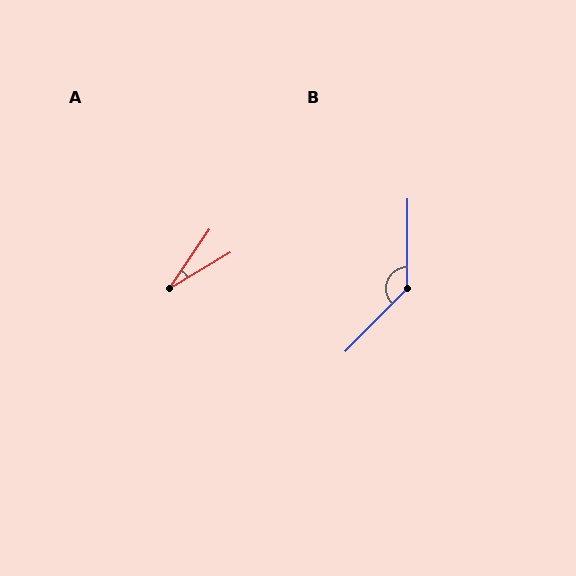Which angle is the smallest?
A, at approximately 25 degrees.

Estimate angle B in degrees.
Approximately 136 degrees.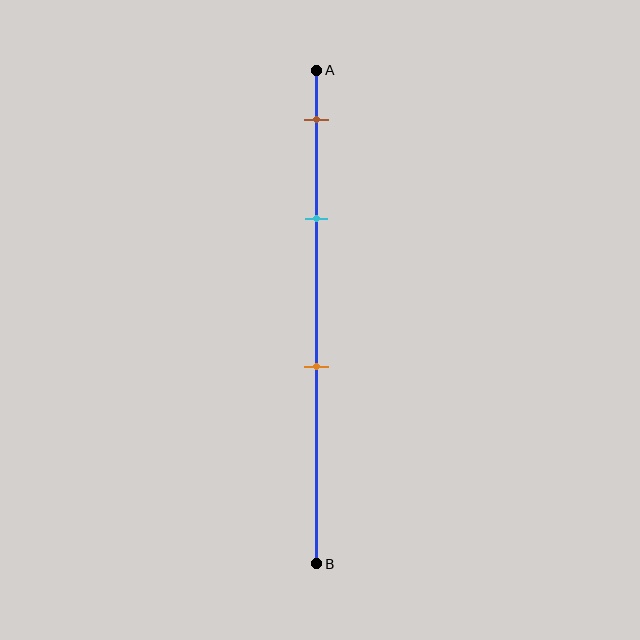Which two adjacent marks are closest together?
The brown and cyan marks are the closest adjacent pair.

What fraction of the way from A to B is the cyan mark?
The cyan mark is approximately 30% (0.3) of the way from A to B.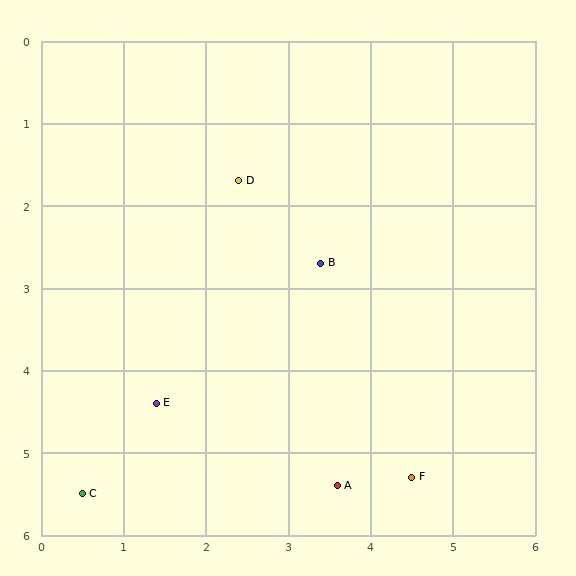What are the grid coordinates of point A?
Point A is at approximately (3.6, 5.4).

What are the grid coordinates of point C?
Point C is at approximately (0.5, 5.5).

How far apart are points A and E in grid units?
Points A and E are about 2.4 grid units apart.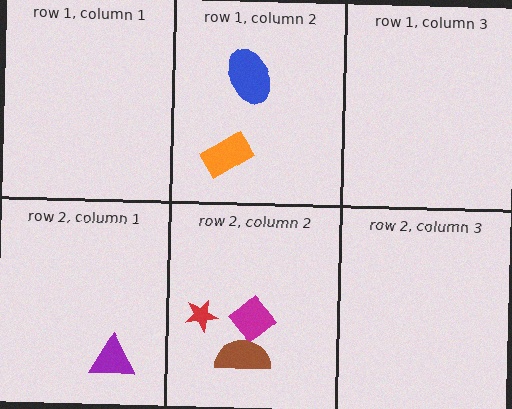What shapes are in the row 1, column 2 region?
The orange rectangle, the blue ellipse.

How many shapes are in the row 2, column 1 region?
1.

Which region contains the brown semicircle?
The row 2, column 2 region.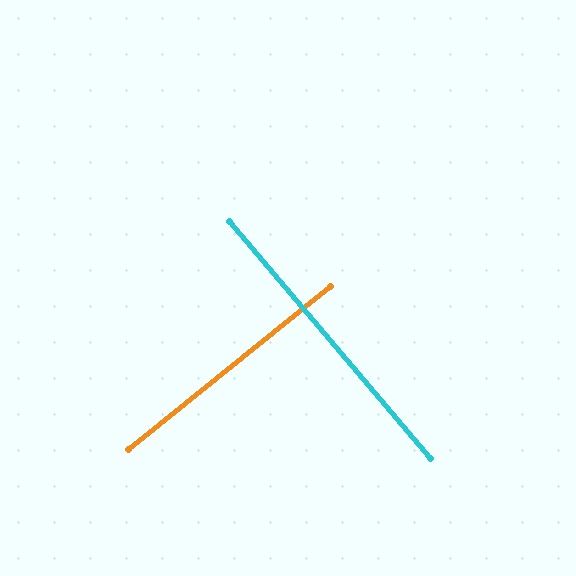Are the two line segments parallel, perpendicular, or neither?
Perpendicular — they meet at approximately 89°.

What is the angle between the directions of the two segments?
Approximately 89 degrees.